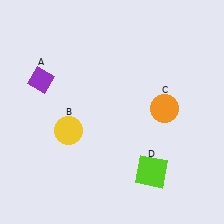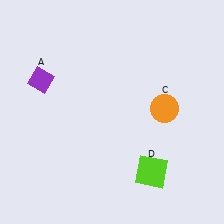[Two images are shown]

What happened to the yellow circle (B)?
The yellow circle (B) was removed in Image 2. It was in the bottom-left area of Image 1.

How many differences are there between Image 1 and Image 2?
There is 1 difference between the two images.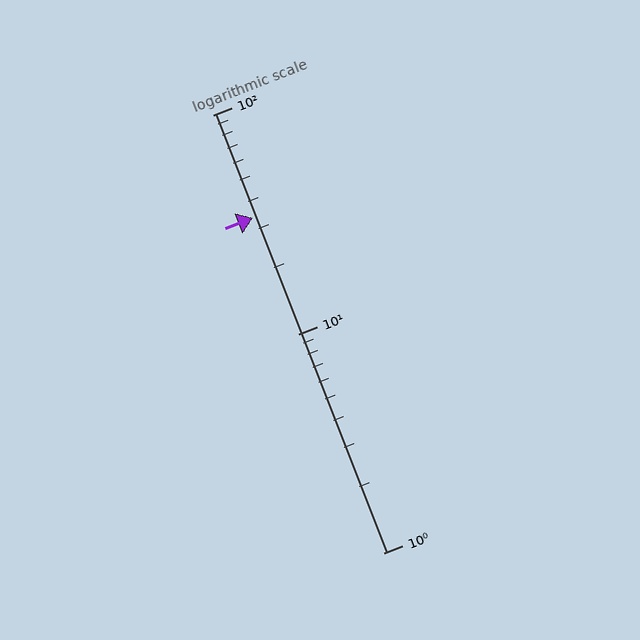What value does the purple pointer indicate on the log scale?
The pointer indicates approximately 34.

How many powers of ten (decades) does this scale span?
The scale spans 2 decades, from 1 to 100.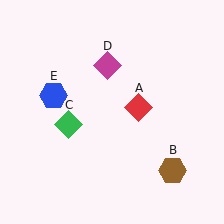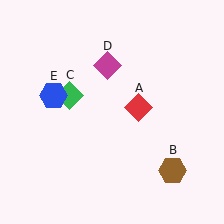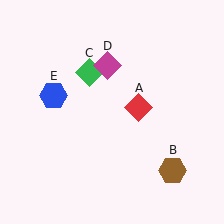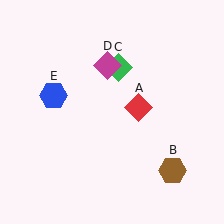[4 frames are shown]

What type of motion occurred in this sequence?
The green diamond (object C) rotated clockwise around the center of the scene.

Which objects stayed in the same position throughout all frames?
Red diamond (object A) and brown hexagon (object B) and magenta diamond (object D) and blue hexagon (object E) remained stationary.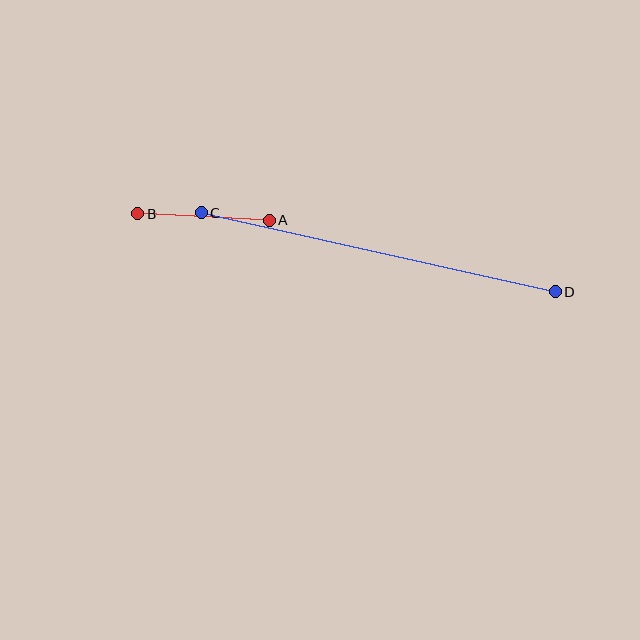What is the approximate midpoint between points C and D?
The midpoint is at approximately (378, 252) pixels.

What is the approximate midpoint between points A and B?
The midpoint is at approximately (203, 217) pixels.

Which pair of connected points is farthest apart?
Points C and D are farthest apart.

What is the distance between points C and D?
The distance is approximately 362 pixels.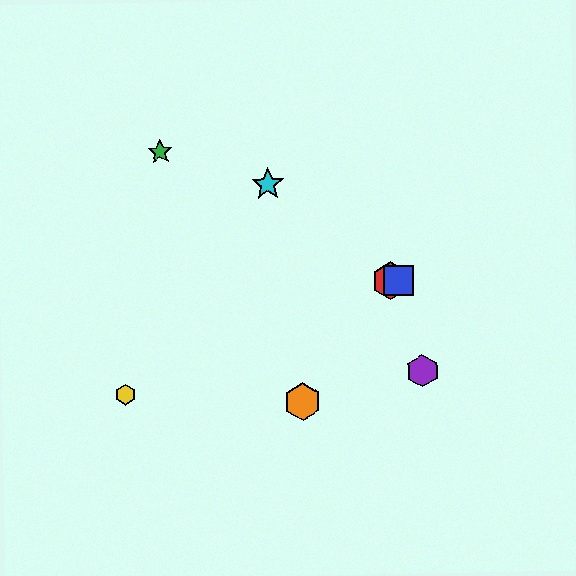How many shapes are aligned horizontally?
2 shapes (the red hexagon, the blue square) are aligned horizontally.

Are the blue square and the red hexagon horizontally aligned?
Yes, both are at y≈280.